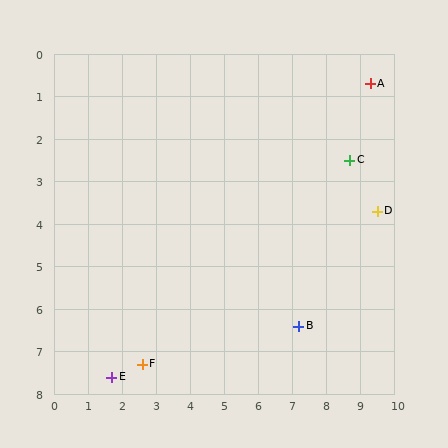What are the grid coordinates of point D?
Point D is at approximately (9.5, 3.7).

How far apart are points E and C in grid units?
Points E and C are about 8.7 grid units apart.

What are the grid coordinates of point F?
Point F is at approximately (2.6, 7.3).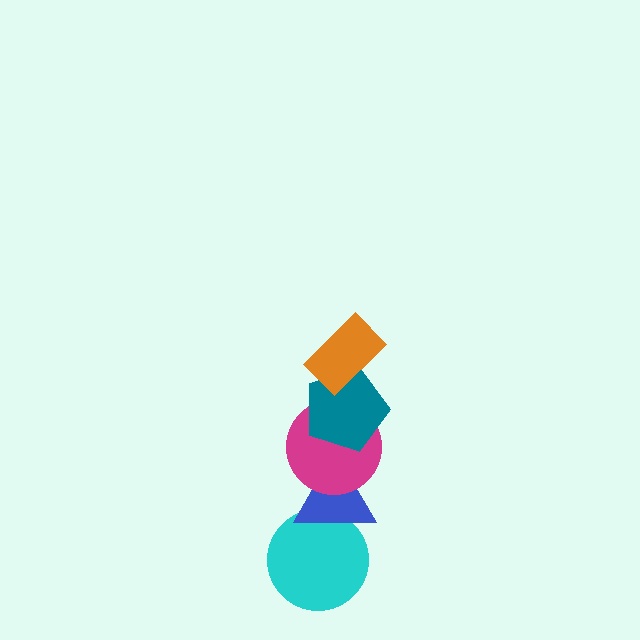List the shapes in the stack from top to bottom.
From top to bottom: the orange rectangle, the teal pentagon, the magenta circle, the blue triangle, the cyan circle.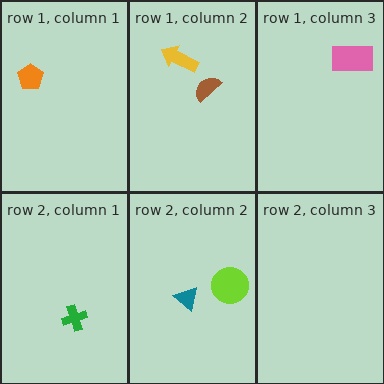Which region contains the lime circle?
The row 2, column 2 region.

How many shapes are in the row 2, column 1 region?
1.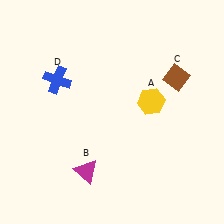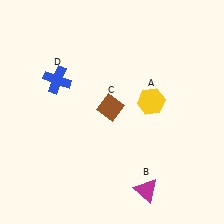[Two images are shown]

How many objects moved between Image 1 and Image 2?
2 objects moved between the two images.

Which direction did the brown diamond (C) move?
The brown diamond (C) moved left.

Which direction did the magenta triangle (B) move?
The magenta triangle (B) moved right.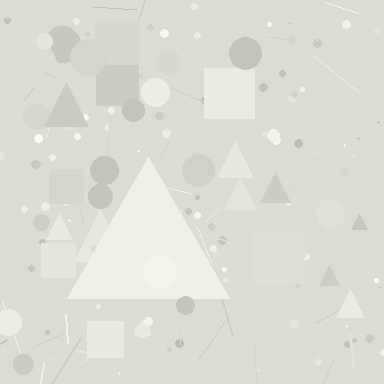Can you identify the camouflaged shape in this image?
The camouflaged shape is a triangle.